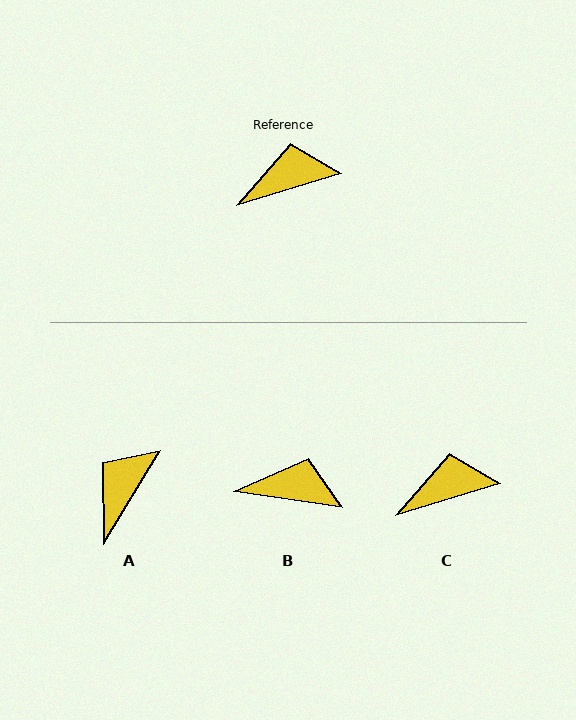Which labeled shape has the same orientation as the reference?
C.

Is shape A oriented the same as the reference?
No, it is off by about 42 degrees.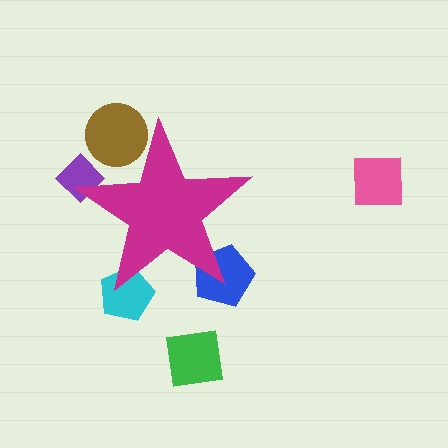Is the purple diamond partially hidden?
Yes, the purple diamond is partially hidden behind the magenta star.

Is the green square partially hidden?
No, the green square is fully visible.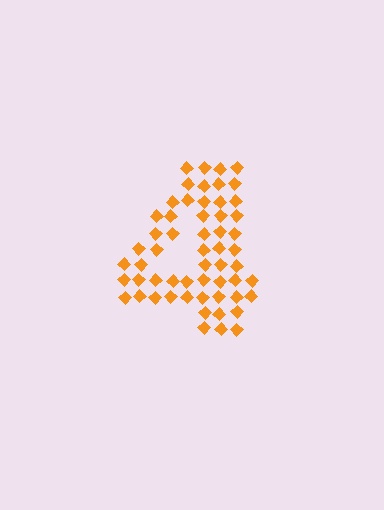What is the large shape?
The large shape is the digit 4.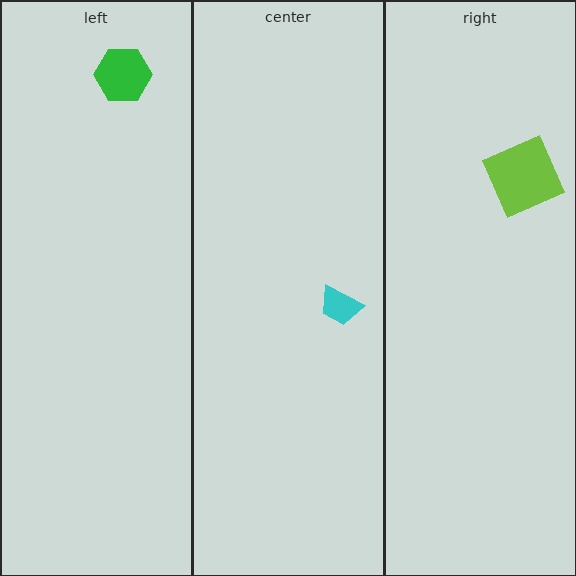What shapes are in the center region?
The cyan trapezoid.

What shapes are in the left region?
The green hexagon.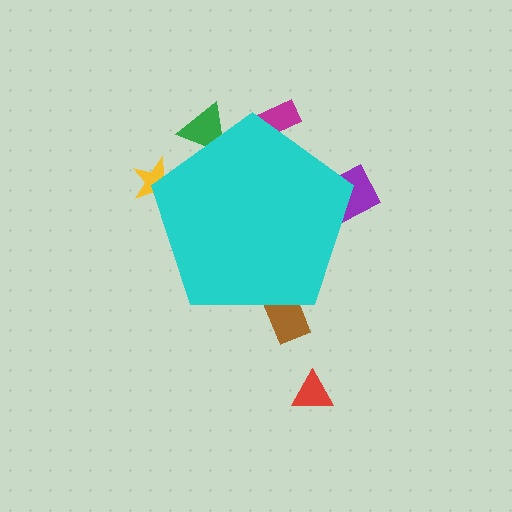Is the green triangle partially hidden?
Yes, the green triangle is partially hidden behind the cyan pentagon.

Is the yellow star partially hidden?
Yes, the yellow star is partially hidden behind the cyan pentagon.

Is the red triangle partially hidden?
No, the red triangle is fully visible.